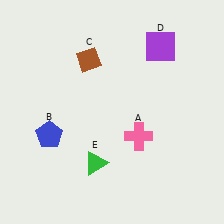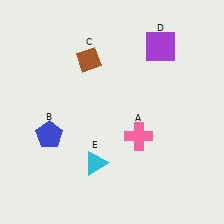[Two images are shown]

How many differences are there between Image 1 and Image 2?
There is 1 difference between the two images.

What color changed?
The triangle (E) changed from green in Image 1 to cyan in Image 2.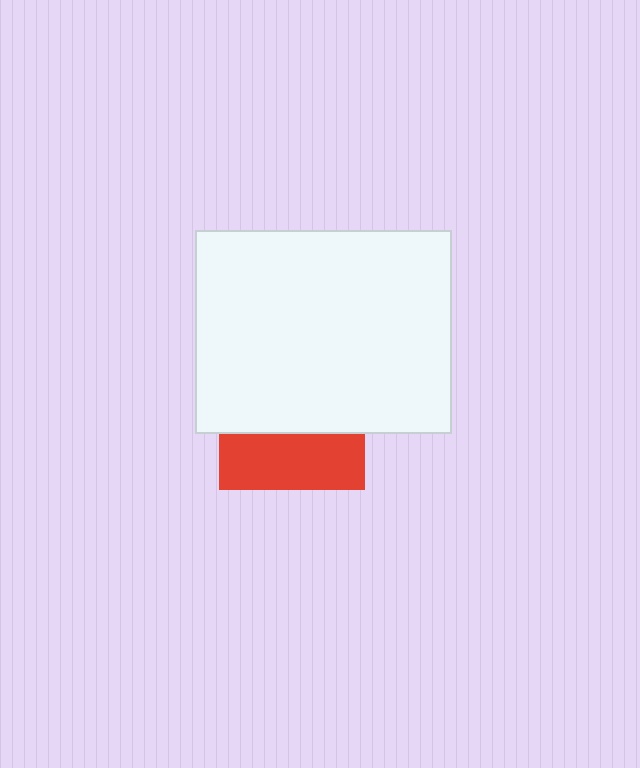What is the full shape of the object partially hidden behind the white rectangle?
The partially hidden object is a red square.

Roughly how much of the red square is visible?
A small part of it is visible (roughly 38%).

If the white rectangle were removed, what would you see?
You would see the complete red square.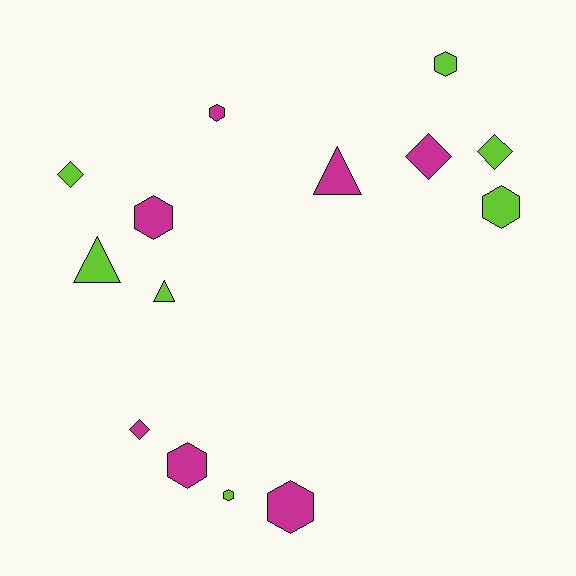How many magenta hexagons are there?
There are 4 magenta hexagons.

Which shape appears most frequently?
Hexagon, with 7 objects.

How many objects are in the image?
There are 14 objects.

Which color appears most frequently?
Lime, with 7 objects.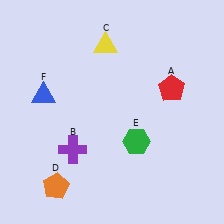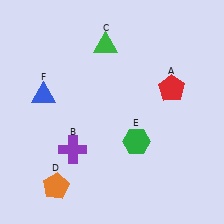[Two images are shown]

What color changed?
The triangle (C) changed from yellow in Image 1 to green in Image 2.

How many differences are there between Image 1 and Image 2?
There is 1 difference between the two images.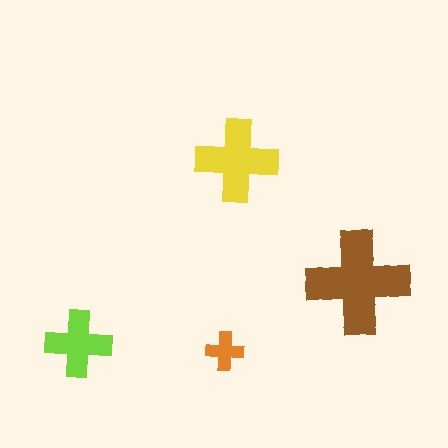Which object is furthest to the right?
The brown cross is rightmost.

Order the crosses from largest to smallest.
the brown one, the yellow one, the lime one, the orange one.